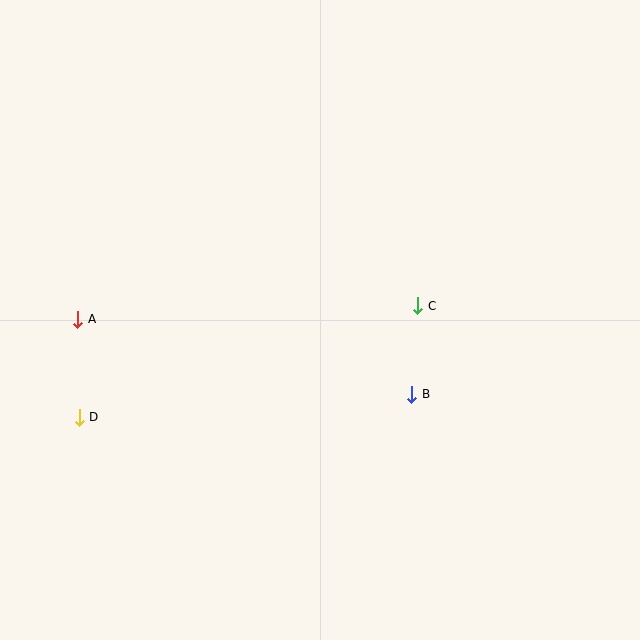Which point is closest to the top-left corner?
Point A is closest to the top-left corner.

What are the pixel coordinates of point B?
Point B is at (412, 394).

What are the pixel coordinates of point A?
Point A is at (78, 319).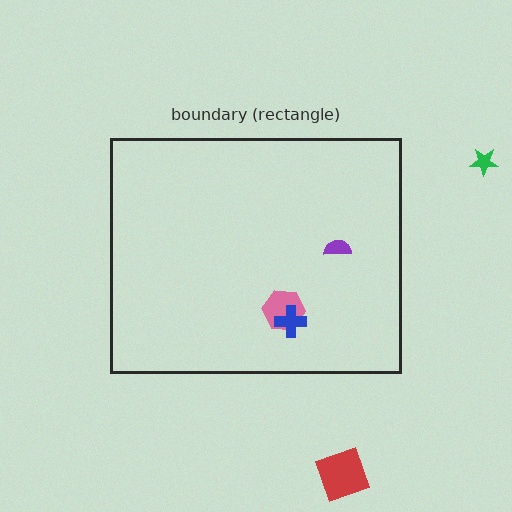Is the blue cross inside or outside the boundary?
Inside.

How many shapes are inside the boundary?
3 inside, 2 outside.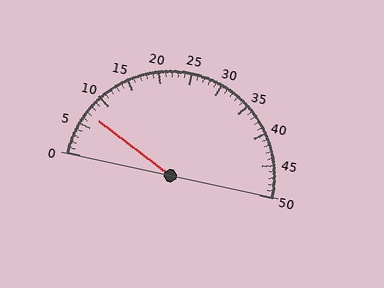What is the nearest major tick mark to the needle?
The nearest major tick mark is 5.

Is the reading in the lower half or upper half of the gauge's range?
The reading is in the lower half of the range (0 to 50).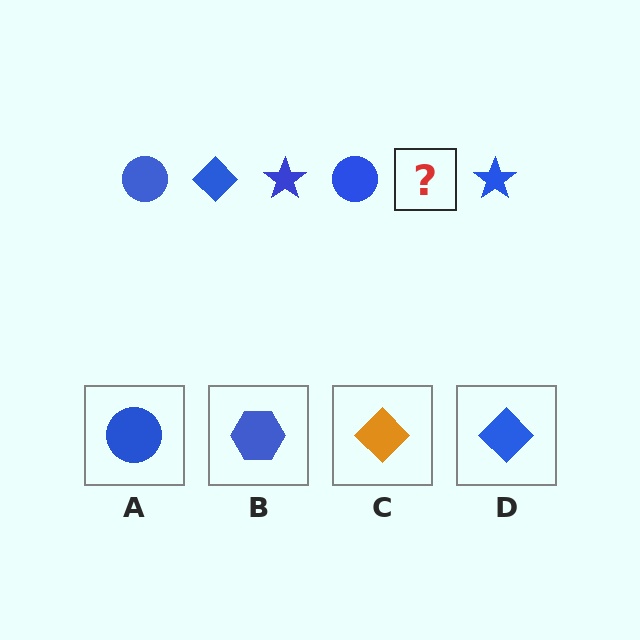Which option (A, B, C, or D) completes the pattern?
D.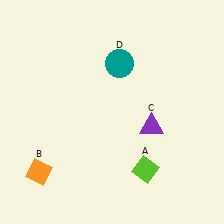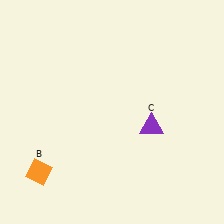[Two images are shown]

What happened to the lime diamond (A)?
The lime diamond (A) was removed in Image 2. It was in the bottom-right area of Image 1.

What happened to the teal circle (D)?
The teal circle (D) was removed in Image 2. It was in the top-right area of Image 1.